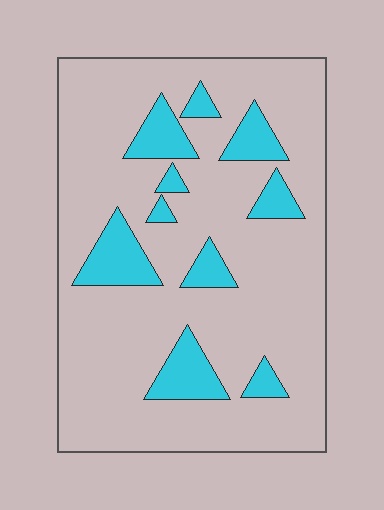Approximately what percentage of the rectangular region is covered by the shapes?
Approximately 15%.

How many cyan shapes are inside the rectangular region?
10.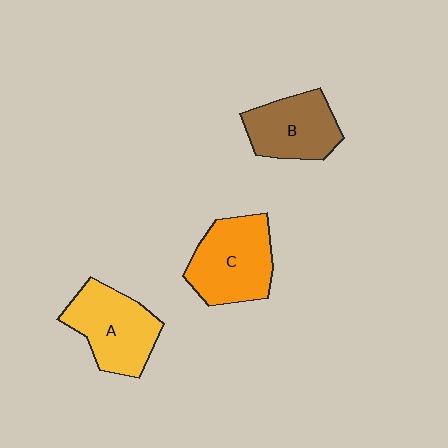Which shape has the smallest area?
Shape B (brown).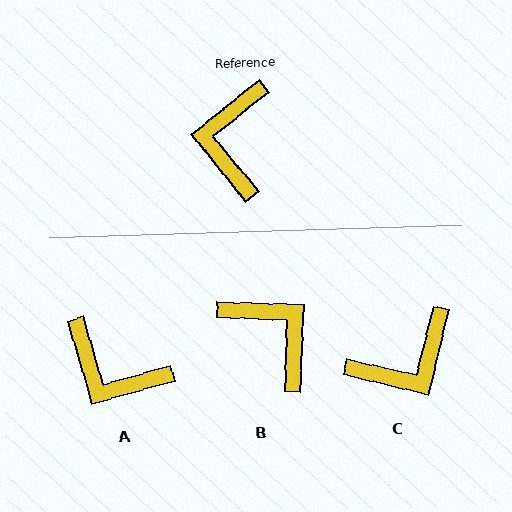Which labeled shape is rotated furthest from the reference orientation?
B, about 131 degrees away.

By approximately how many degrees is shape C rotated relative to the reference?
Approximately 127 degrees counter-clockwise.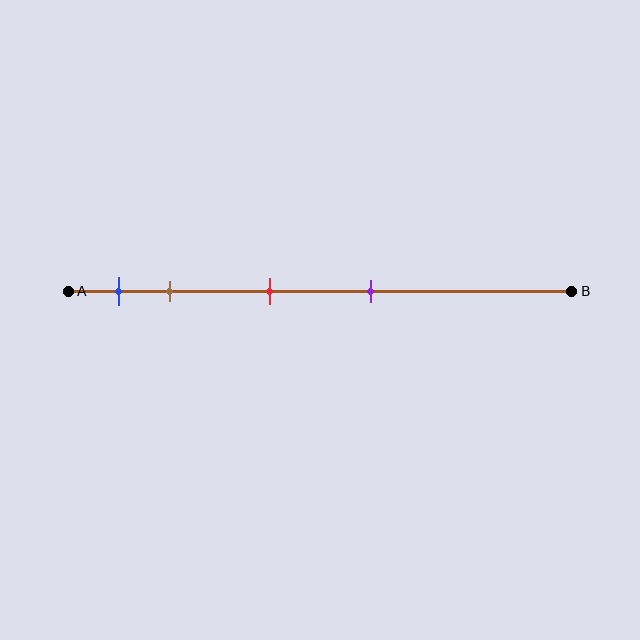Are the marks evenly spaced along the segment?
No, the marks are not evenly spaced.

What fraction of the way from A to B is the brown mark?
The brown mark is approximately 20% (0.2) of the way from A to B.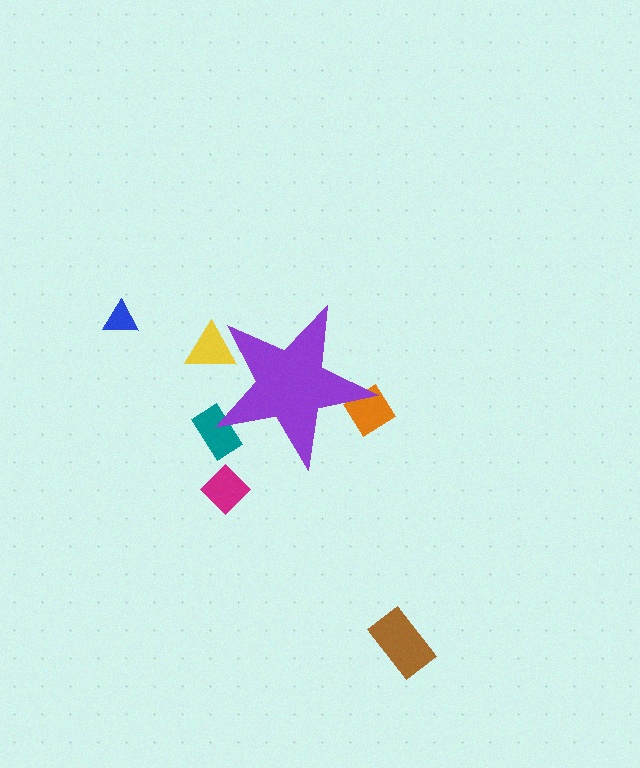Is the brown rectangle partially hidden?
No, the brown rectangle is fully visible.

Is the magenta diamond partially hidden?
No, the magenta diamond is fully visible.